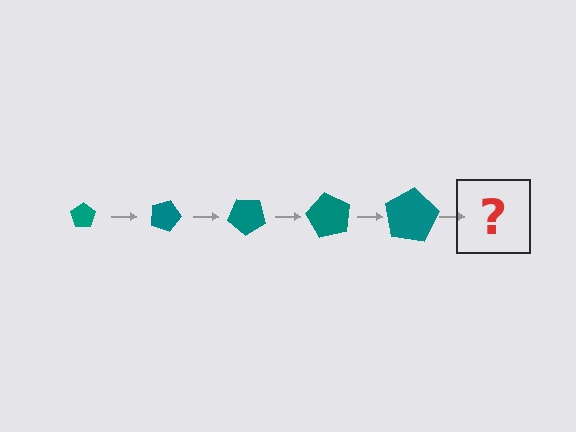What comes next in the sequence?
The next element should be a pentagon, larger than the previous one and rotated 100 degrees from the start.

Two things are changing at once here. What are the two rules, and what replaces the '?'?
The two rules are that the pentagon grows larger each step and it rotates 20 degrees each step. The '?' should be a pentagon, larger than the previous one and rotated 100 degrees from the start.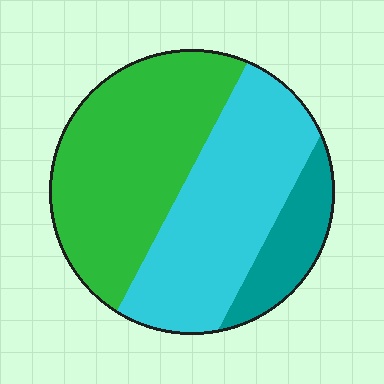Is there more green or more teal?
Green.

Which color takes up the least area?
Teal, at roughly 15%.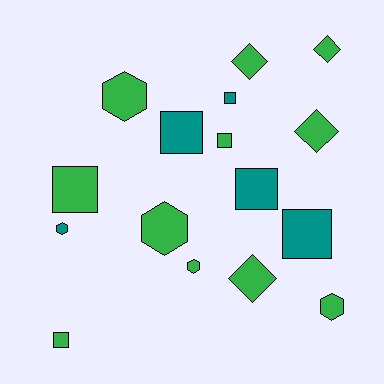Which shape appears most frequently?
Square, with 7 objects.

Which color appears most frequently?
Green, with 11 objects.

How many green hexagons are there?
There are 4 green hexagons.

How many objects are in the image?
There are 16 objects.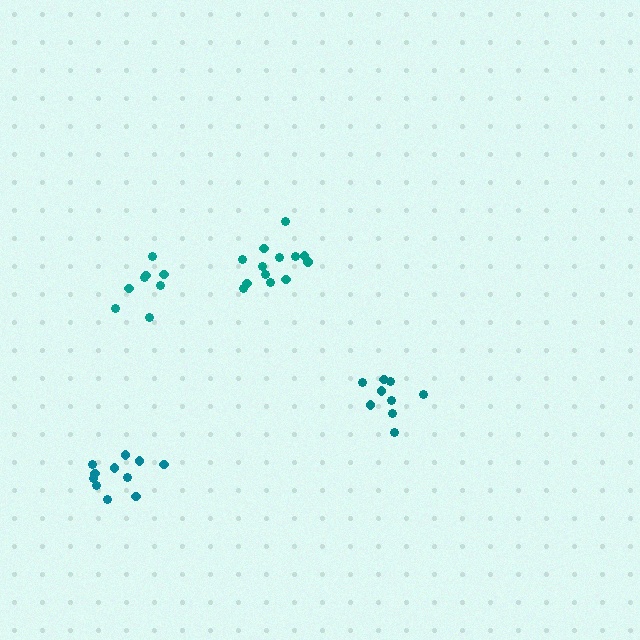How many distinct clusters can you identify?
There are 4 distinct clusters.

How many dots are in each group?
Group 1: 11 dots, Group 2: 9 dots, Group 3: 13 dots, Group 4: 8 dots (41 total).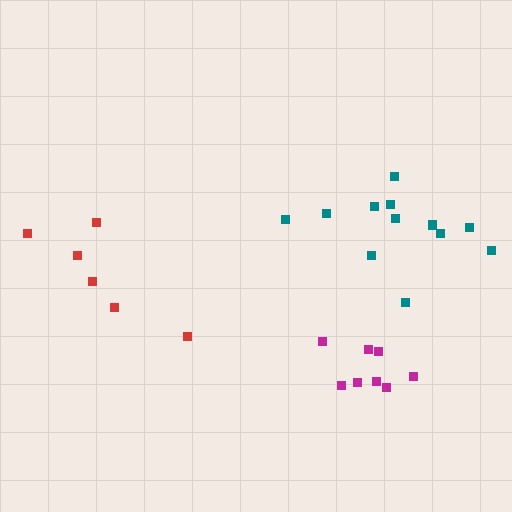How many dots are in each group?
Group 1: 6 dots, Group 2: 8 dots, Group 3: 12 dots (26 total).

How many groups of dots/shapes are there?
There are 3 groups.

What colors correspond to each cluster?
The clusters are colored: red, magenta, teal.